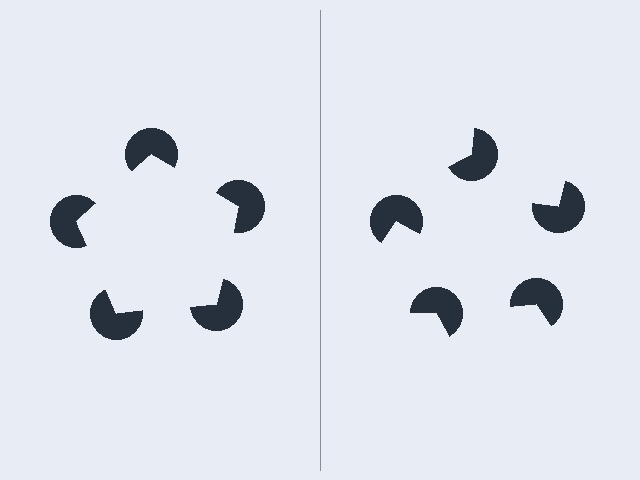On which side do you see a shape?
An illusory pentagon appears on the left side. On the right side the wedge cuts are rotated, so no coherent shape forms.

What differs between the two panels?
The pac-man discs are positioned identically on both sides; only the wedge orientations differ. On the left they align to a pentagon; on the right they are misaligned.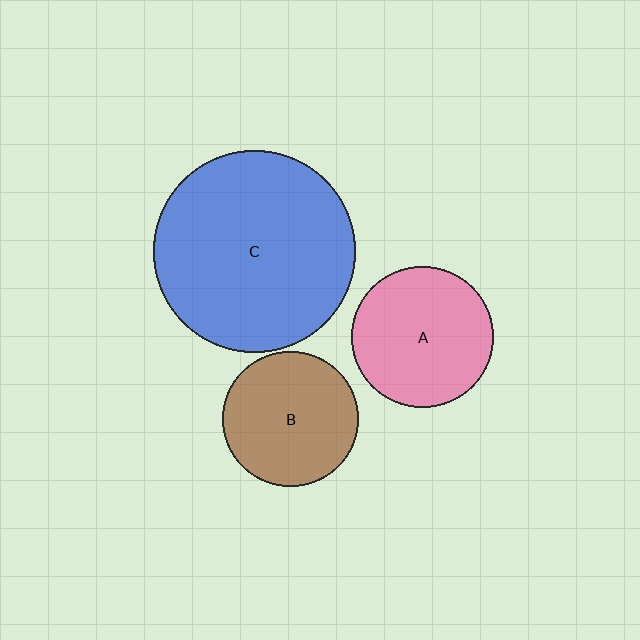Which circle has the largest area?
Circle C (blue).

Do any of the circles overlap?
No, none of the circles overlap.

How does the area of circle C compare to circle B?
Approximately 2.2 times.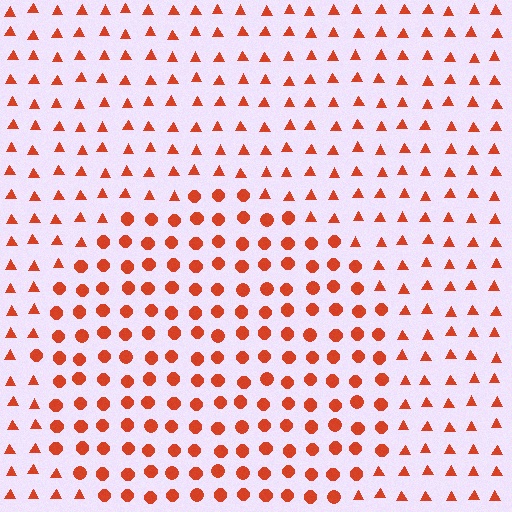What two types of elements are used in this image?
The image uses circles inside the circle region and triangles outside it.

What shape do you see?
I see a circle.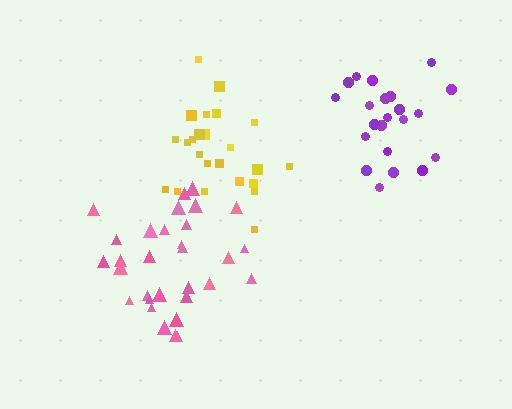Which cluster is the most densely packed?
Purple.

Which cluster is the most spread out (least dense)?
Yellow.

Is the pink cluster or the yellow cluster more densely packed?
Pink.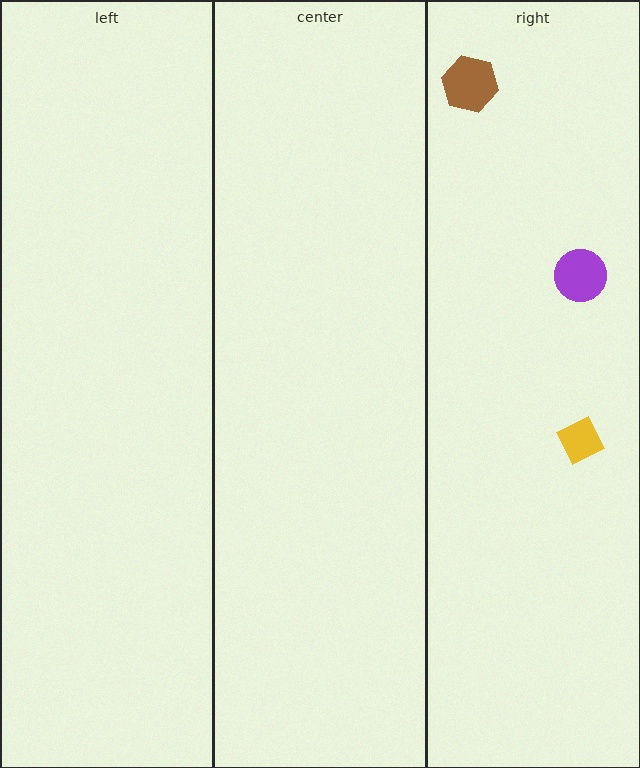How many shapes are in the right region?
3.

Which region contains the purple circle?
The right region.